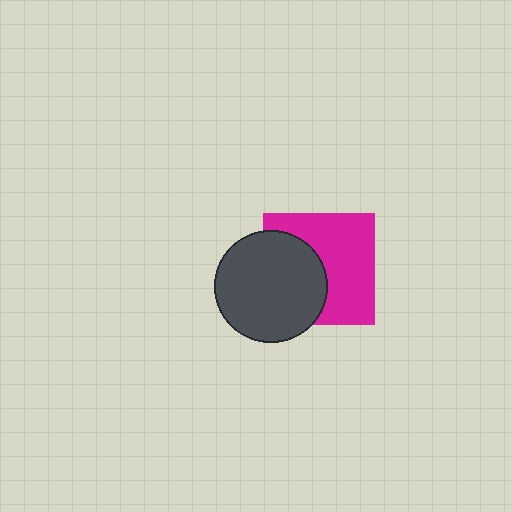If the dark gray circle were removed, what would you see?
You would see the complete magenta square.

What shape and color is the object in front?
The object in front is a dark gray circle.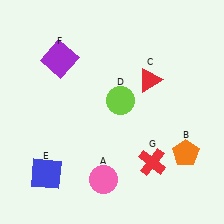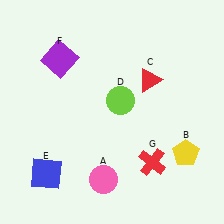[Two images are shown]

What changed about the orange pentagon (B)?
In Image 1, B is orange. In Image 2, it changed to yellow.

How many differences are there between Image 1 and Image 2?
There is 1 difference between the two images.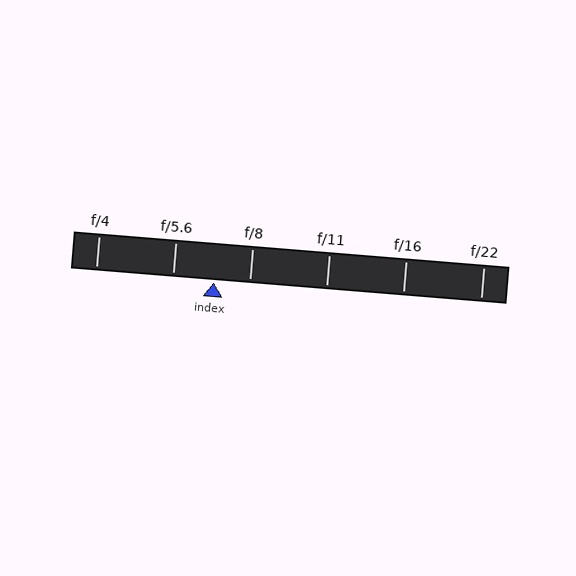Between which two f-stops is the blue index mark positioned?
The index mark is between f/5.6 and f/8.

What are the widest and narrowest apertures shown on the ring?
The widest aperture shown is f/4 and the narrowest is f/22.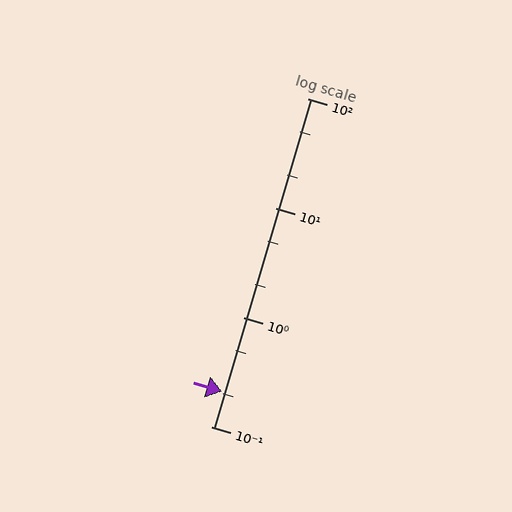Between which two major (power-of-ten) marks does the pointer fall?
The pointer is between 0.1 and 1.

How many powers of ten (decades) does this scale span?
The scale spans 3 decades, from 0.1 to 100.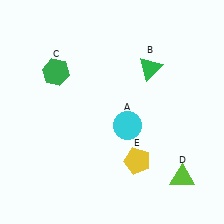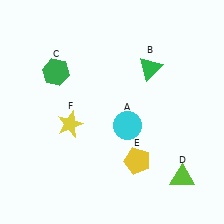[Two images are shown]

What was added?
A yellow star (F) was added in Image 2.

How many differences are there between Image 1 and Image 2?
There is 1 difference between the two images.